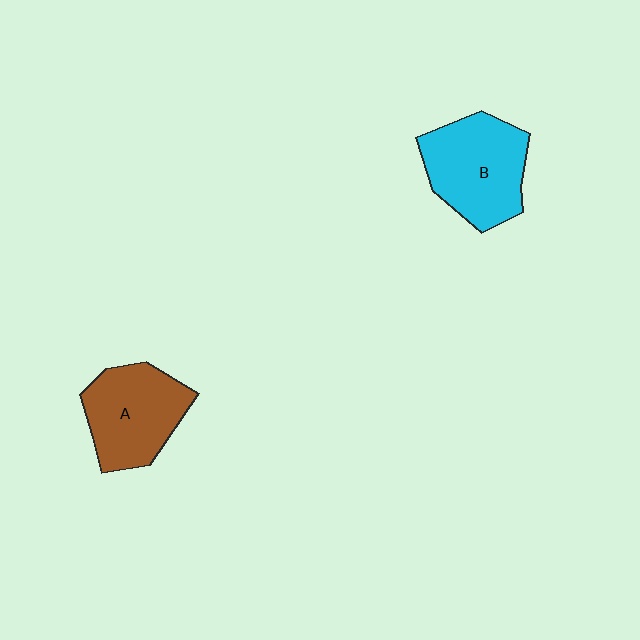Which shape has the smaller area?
Shape A (brown).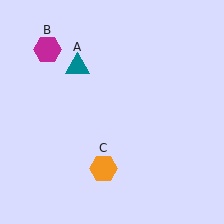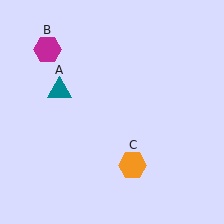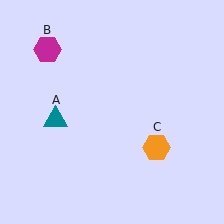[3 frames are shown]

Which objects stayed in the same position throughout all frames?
Magenta hexagon (object B) remained stationary.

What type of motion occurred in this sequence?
The teal triangle (object A), orange hexagon (object C) rotated counterclockwise around the center of the scene.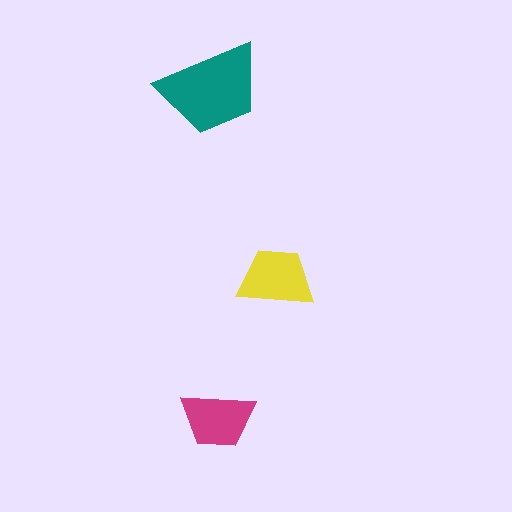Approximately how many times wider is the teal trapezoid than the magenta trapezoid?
About 1.5 times wider.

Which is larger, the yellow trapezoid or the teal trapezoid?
The teal one.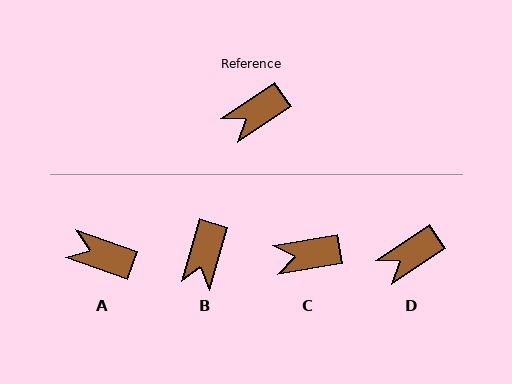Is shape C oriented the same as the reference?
No, it is off by about 24 degrees.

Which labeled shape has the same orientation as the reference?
D.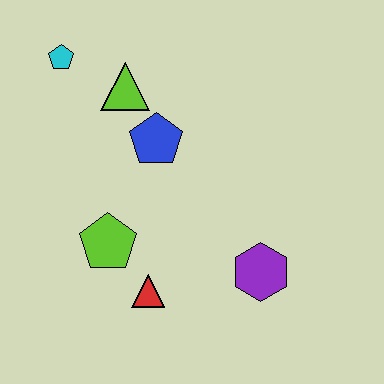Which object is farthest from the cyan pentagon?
The purple hexagon is farthest from the cyan pentagon.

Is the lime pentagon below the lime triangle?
Yes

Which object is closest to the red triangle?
The lime pentagon is closest to the red triangle.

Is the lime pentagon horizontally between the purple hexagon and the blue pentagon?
No